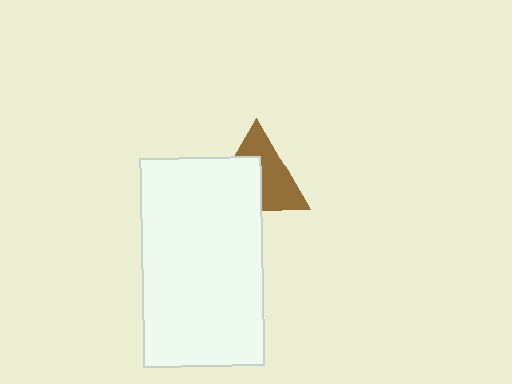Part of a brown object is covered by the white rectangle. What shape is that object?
It is a triangle.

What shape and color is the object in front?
The object in front is a white rectangle.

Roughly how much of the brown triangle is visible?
About half of it is visible (roughly 54%).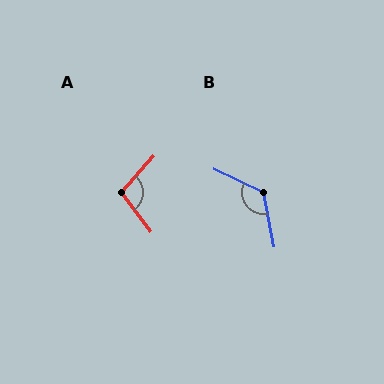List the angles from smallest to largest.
A (101°), B (126°).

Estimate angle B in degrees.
Approximately 126 degrees.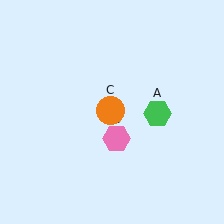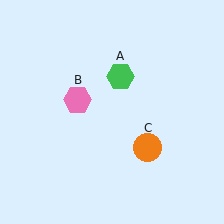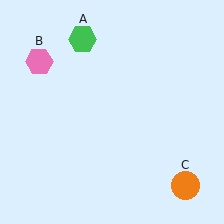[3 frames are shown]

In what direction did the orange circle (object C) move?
The orange circle (object C) moved down and to the right.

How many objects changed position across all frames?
3 objects changed position: green hexagon (object A), pink hexagon (object B), orange circle (object C).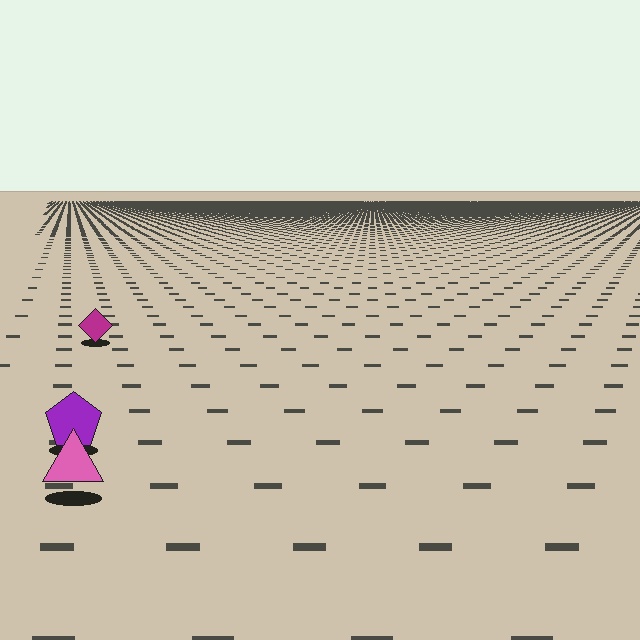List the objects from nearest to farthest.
From nearest to farthest: the pink triangle, the purple pentagon, the magenta diamond.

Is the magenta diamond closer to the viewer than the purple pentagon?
No. The purple pentagon is closer — you can tell from the texture gradient: the ground texture is coarser near it.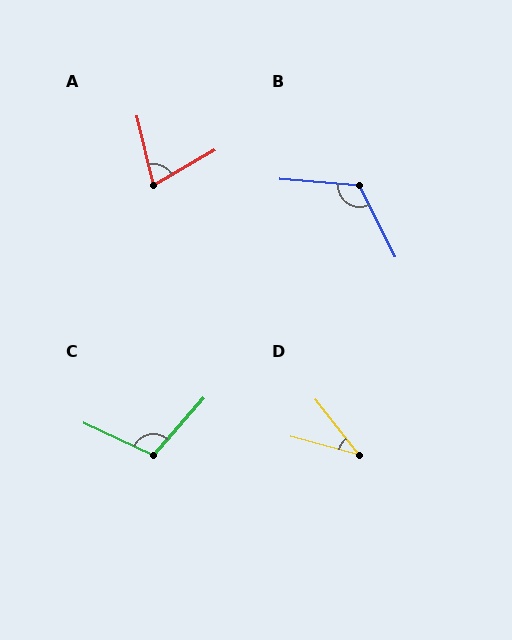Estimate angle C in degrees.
Approximately 106 degrees.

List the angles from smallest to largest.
D (37°), A (73°), C (106°), B (121°).